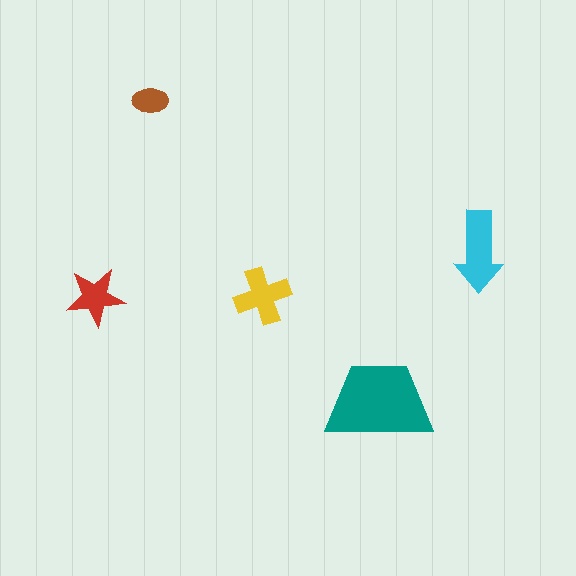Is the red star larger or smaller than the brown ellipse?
Larger.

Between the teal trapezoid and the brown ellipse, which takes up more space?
The teal trapezoid.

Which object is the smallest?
The brown ellipse.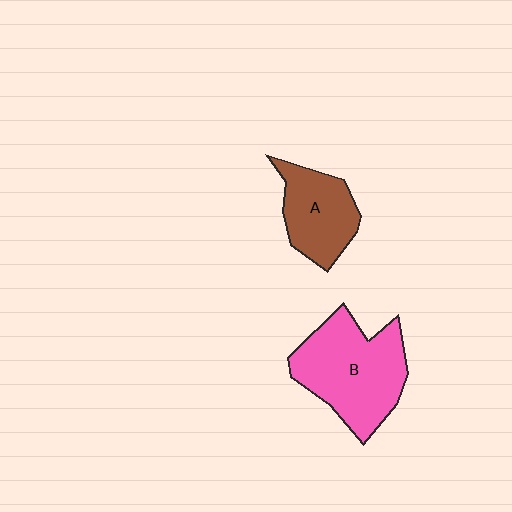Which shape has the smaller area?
Shape A (brown).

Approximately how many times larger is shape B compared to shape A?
Approximately 1.6 times.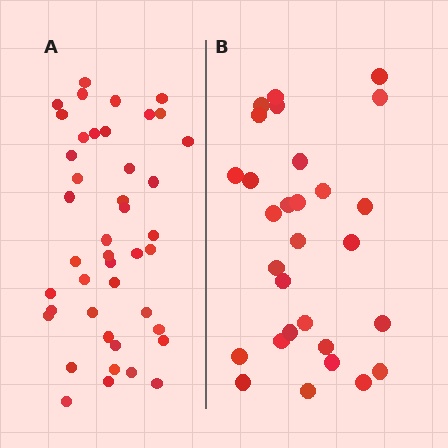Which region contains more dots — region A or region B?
Region A (the left region) has more dots.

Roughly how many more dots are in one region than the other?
Region A has approximately 15 more dots than region B.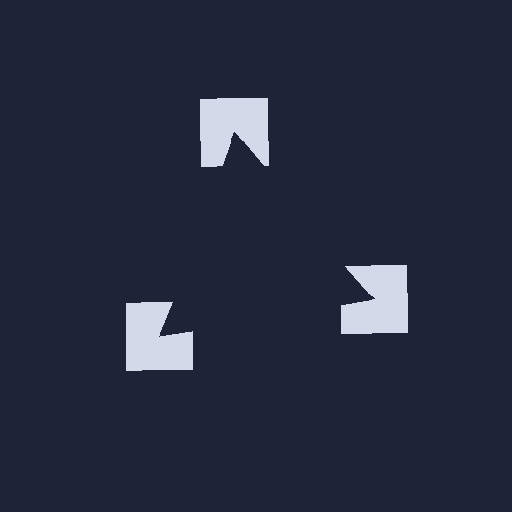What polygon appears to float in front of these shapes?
An illusory triangle — its edges are inferred from the aligned wedge cuts in the notched squares, not physically drawn.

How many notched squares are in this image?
There are 3 — one at each vertex of the illusory triangle.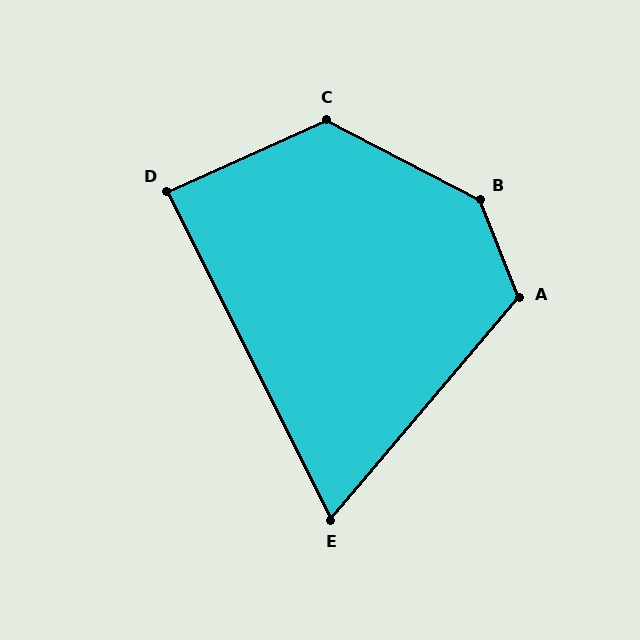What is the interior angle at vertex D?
Approximately 88 degrees (approximately right).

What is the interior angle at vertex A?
Approximately 118 degrees (obtuse).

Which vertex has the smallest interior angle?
E, at approximately 67 degrees.